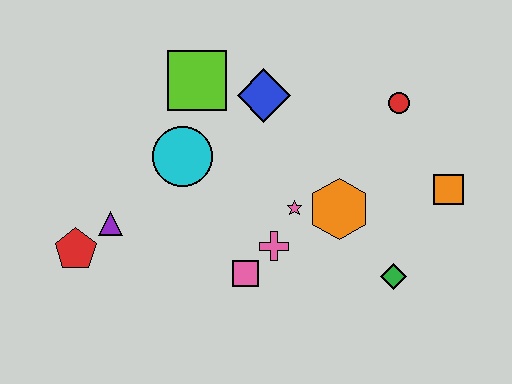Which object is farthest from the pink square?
The red circle is farthest from the pink square.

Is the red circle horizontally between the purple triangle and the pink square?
No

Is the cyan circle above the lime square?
No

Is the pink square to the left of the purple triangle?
No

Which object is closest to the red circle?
The orange square is closest to the red circle.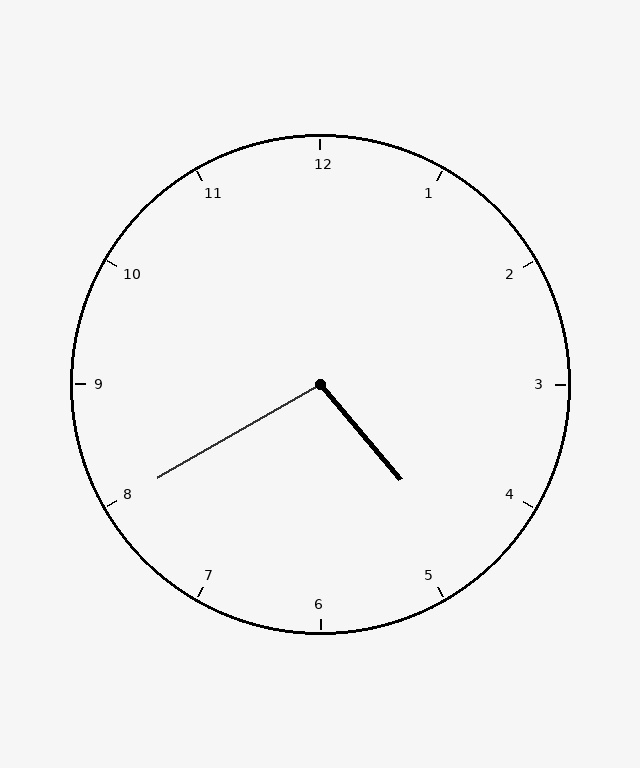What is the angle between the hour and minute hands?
Approximately 100 degrees.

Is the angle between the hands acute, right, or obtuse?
It is obtuse.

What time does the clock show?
4:40.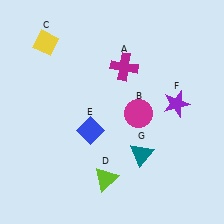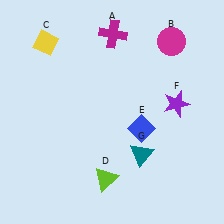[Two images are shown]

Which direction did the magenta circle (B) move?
The magenta circle (B) moved up.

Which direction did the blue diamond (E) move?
The blue diamond (E) moved right.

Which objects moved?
The objects that moved are: the magenta cross (A), the magenta circle (B), the blue diamond (E).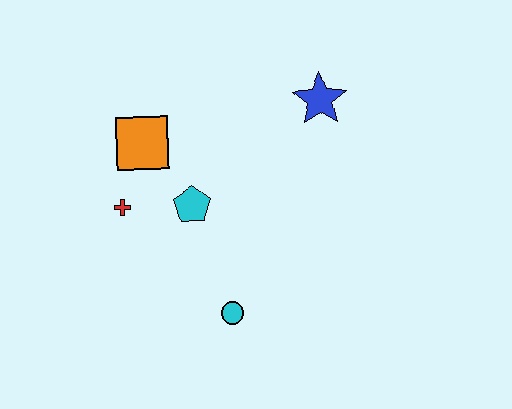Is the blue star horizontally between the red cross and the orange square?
No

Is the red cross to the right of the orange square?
No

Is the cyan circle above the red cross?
No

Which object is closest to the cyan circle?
The cyan pentagon is closest to the cyan circle.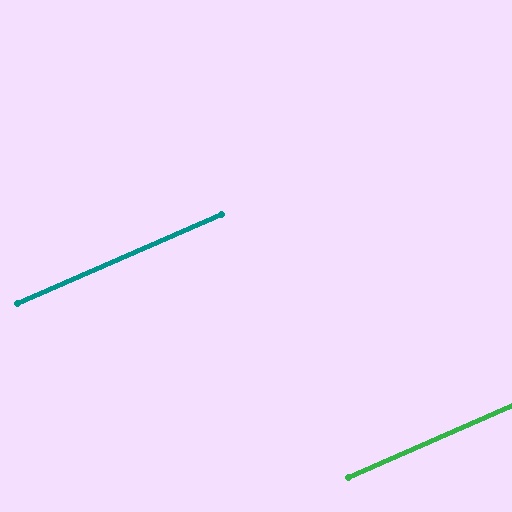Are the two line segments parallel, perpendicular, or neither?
Parallel — their directions differ by only 0.1°.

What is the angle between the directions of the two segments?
Approximately 0 degrees.